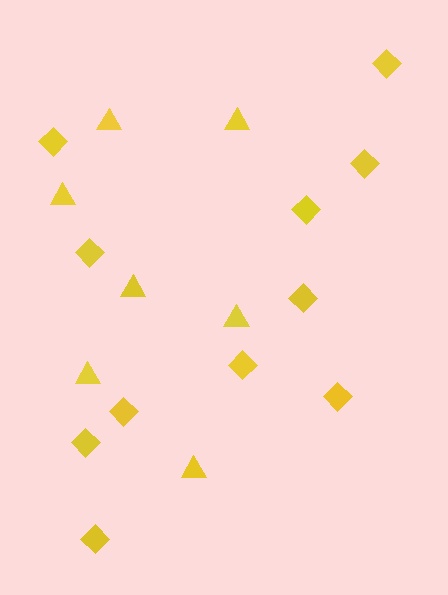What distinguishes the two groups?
There are 2 groups: one group of diamonds (11) and one group of triangles (7).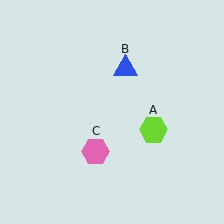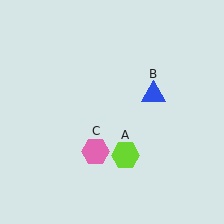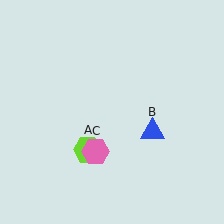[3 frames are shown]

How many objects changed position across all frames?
2 objects changed position: lime hexagon (object A), blue triangle (object B).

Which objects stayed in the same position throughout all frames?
Pink hexagon (object C) remained stationary.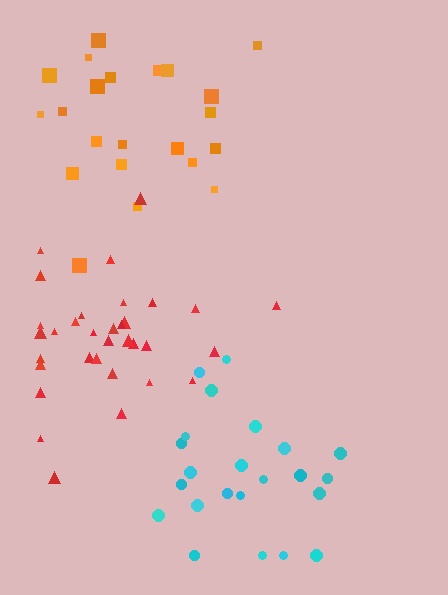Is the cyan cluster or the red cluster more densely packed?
Cyan.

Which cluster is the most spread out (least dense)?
Orange.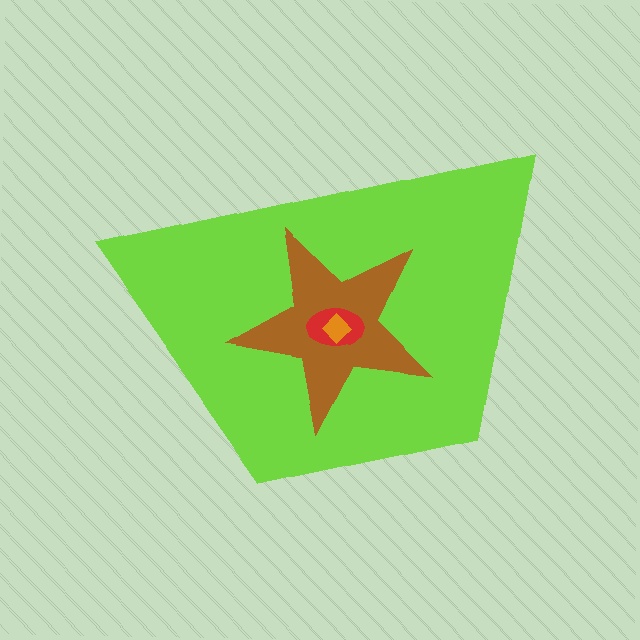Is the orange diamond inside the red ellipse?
Yes.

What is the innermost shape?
The orange diamond.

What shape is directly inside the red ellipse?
The orange diamond.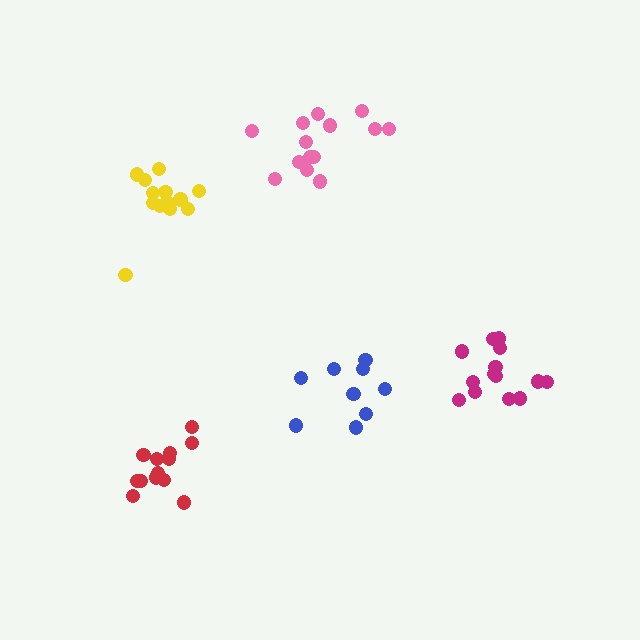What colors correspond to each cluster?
The clusters are colored: blue, red, magenta, yellow, pink.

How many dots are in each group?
Group 1: 9 dots, Group 2: 13 dots, Group 3: 14 dots, Group 4: 14 dots, Group 5: 14 dots (64 total).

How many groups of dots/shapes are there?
There are 5 groups.